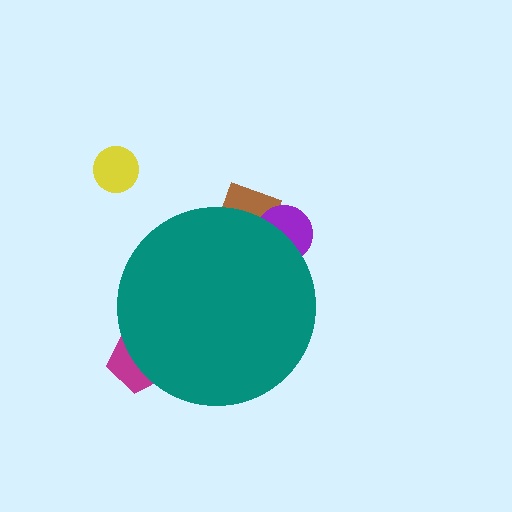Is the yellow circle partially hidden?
No, the yellow circle is fully visible.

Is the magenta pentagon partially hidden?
Yes, the magenta pentagon is partially hidden behind the teal circle.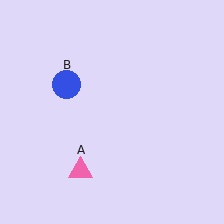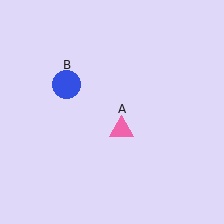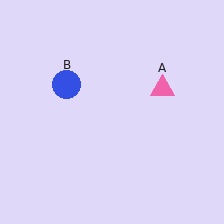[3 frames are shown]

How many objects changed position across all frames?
1 object changed position: pink triangle (object A).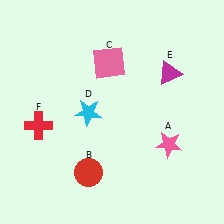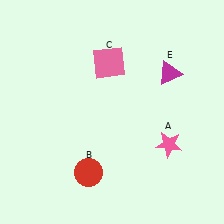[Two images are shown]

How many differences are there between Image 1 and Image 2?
There are 2 differences between the two images.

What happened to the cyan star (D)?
The cyan star (D) was removed in Image 2. It was in the bottom-left area of Image 1.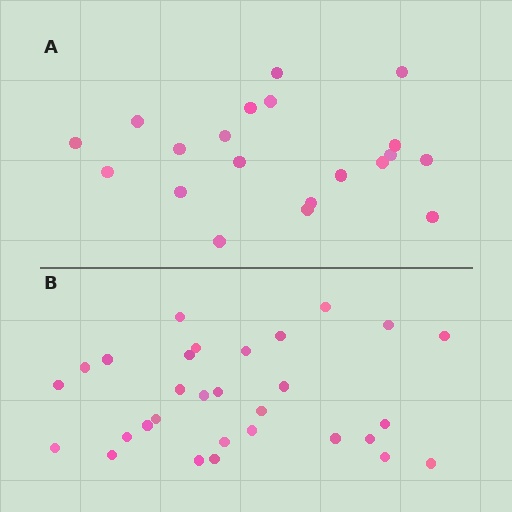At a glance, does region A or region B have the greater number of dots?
Region B (the bottom region) has more dots.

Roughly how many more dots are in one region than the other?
Region B has roughly 10 or so more dots than region A.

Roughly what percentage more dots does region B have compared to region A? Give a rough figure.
About 50% more.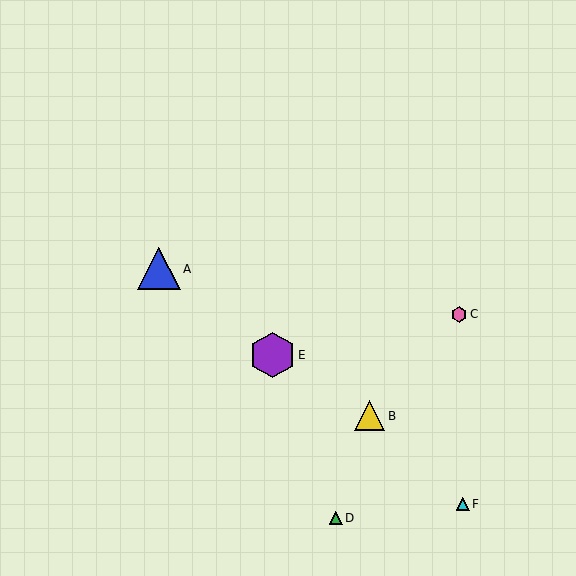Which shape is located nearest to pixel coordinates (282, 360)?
The purple hexagon (labeled E) at (273, 355) is nearest to that location.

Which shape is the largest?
The purple hexagon (labeled E) is the largest.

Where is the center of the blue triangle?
The center of the blue triangle is at (159, 269).